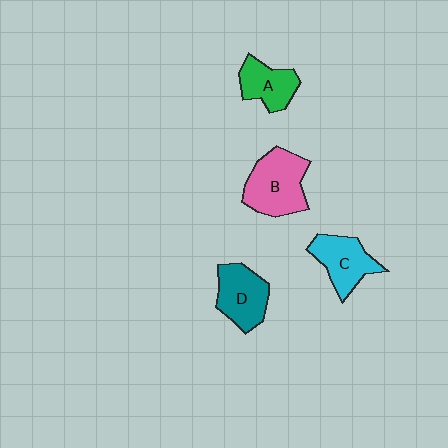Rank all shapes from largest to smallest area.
From largest to smallest: B (pink), D (teal), C (cyan), A (green).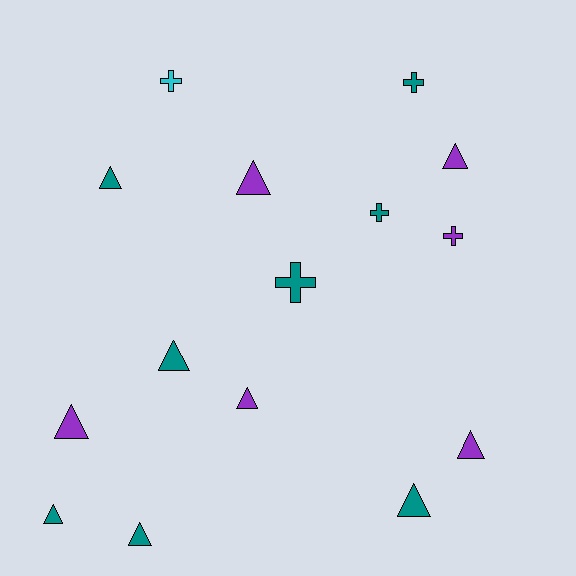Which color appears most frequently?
Teal, with 8 objects.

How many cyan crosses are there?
There is 1 cyan cross.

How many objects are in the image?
There are 15 objects.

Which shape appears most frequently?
Triangle, with 10 objects.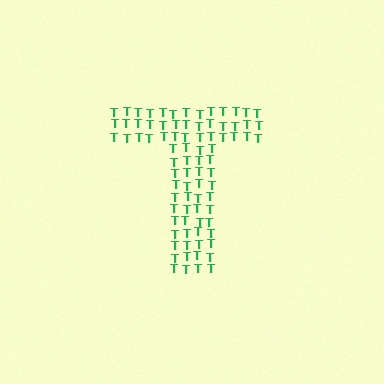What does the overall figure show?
The overall figure shows the letter T.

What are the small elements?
The small elements are letter T's.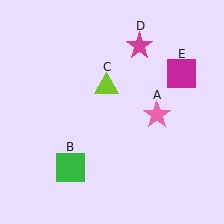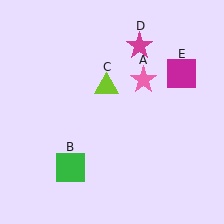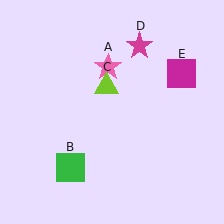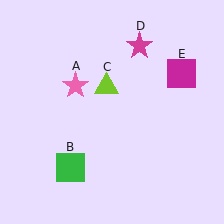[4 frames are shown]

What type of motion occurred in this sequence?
The pink star (object A) rotated counterclockwise around the center of the scene.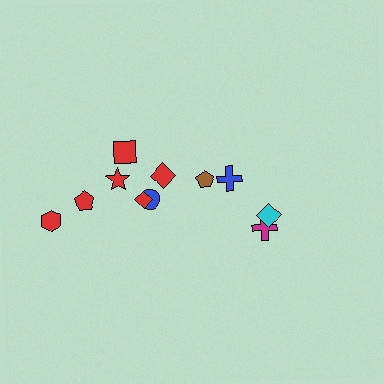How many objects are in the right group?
There are 4 objects.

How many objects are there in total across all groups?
There are 11 objects.